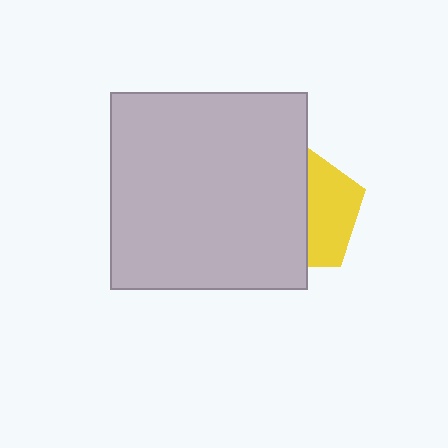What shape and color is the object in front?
The object in front is a light gray square.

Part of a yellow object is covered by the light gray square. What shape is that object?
It is a pentagon.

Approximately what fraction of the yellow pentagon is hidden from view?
Roughly 58% of the yellow pentagon is hidden behind the light gray square.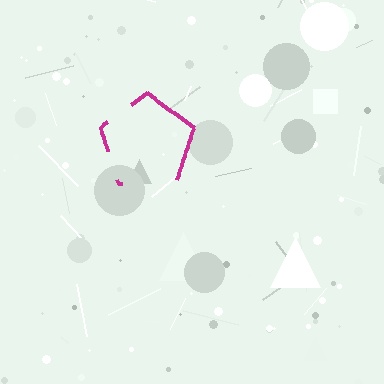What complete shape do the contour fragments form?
The contour fragments form a pentagon.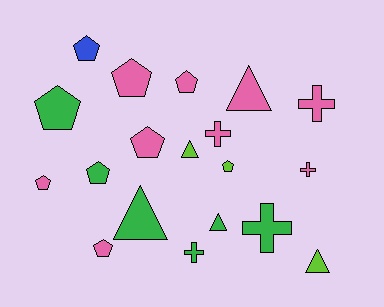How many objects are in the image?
There are 19 objects.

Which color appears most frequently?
Pink, with 9 objects.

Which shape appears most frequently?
Pentagon, with 9 objects.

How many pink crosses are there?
There are 3 pink crosses.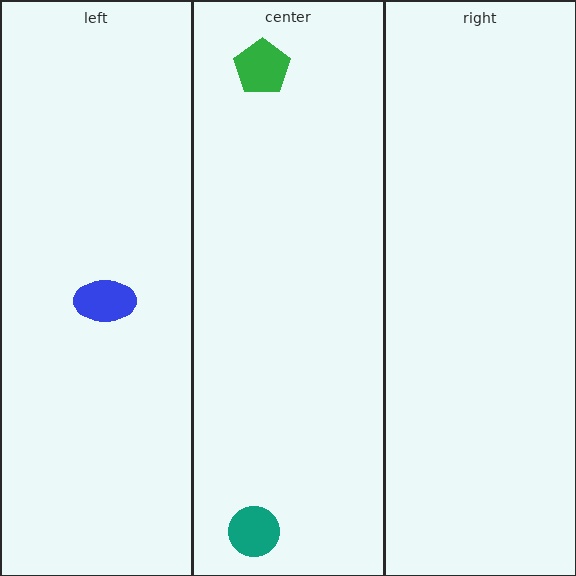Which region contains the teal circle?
The center region.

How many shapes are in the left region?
1.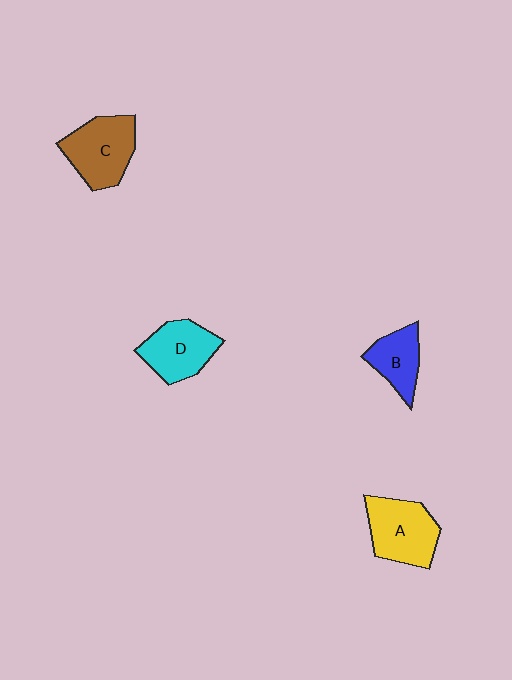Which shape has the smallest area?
Shape B (blue).